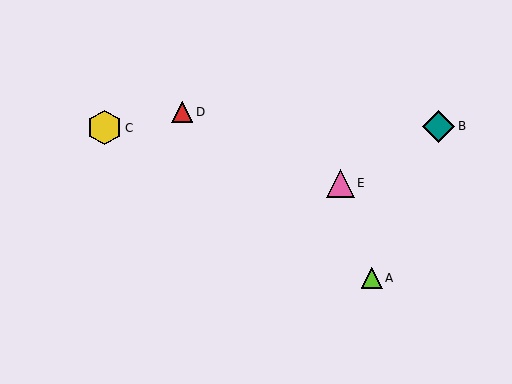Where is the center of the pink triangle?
The center of the pink triangle is at (341, 183).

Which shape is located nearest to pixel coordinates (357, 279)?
The lime triangle (labeled A) at (372, 278) is nearest to that location.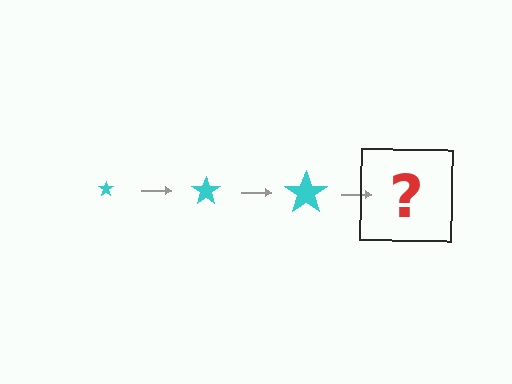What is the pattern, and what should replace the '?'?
The pattern is that the star gets progressively larger each step. The '?' should be a cyan star, larger than the previous one.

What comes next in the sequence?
The next element should be a cyan star, larger than the previous one.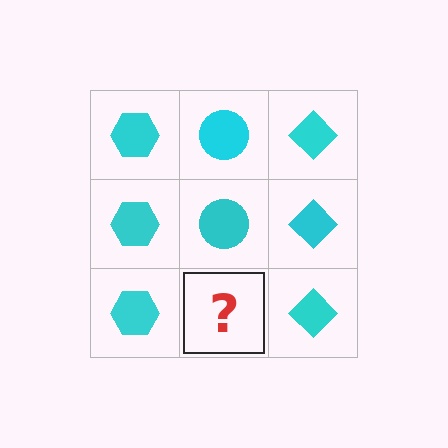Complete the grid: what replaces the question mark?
The question mark should be replaced with a cyan circle.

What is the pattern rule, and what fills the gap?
The rule is that each column has a consistent shape. The gap should be filled with a cyan circle.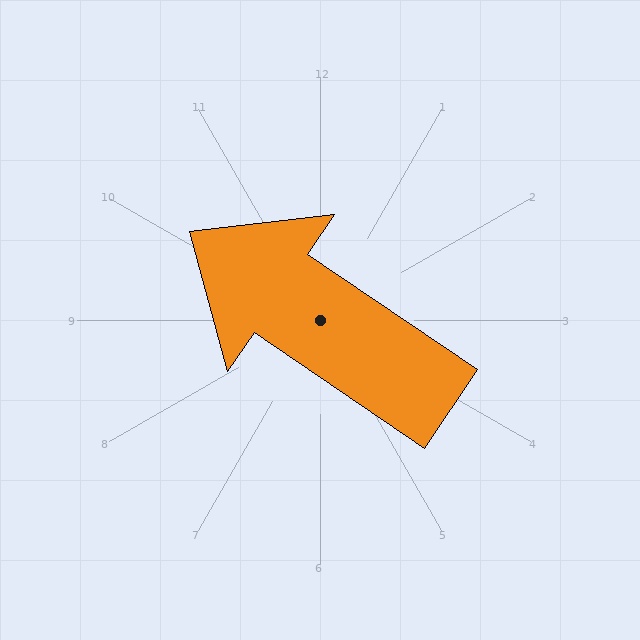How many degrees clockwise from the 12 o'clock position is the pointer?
Approximately 304 degrees.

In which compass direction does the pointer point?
Northwest.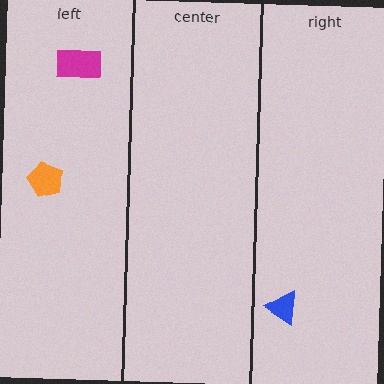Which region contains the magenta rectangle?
The left region.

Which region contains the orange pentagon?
The left region.